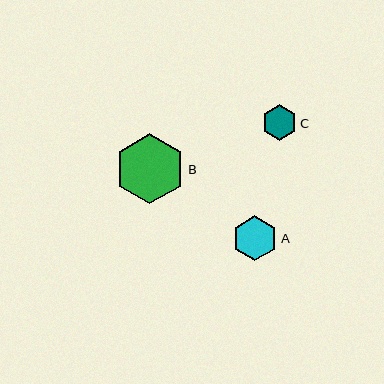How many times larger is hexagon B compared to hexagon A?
Hexagon B is approximately 1.6 times the size of hexagon A.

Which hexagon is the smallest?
Hexagon C is the smallest with a size of approximately 36 pixels.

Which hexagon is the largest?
Hexagon B is the largest with a size of approximately 70 pixels.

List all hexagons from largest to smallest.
From largest to smallest: B, A, C.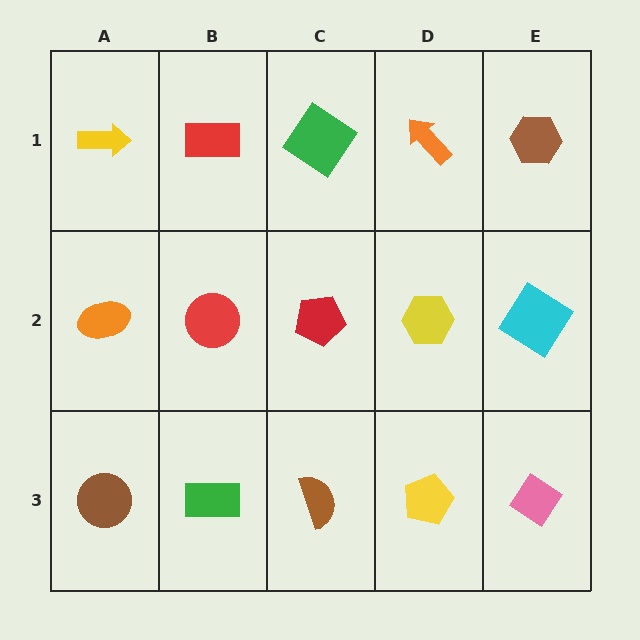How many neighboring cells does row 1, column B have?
3.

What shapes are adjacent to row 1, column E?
A cyan diamond (row 2, column E), an orange arrow (row 1, column D).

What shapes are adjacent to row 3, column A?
An orange ellipse (row 2, column A), a green rectangle (row 3, column B).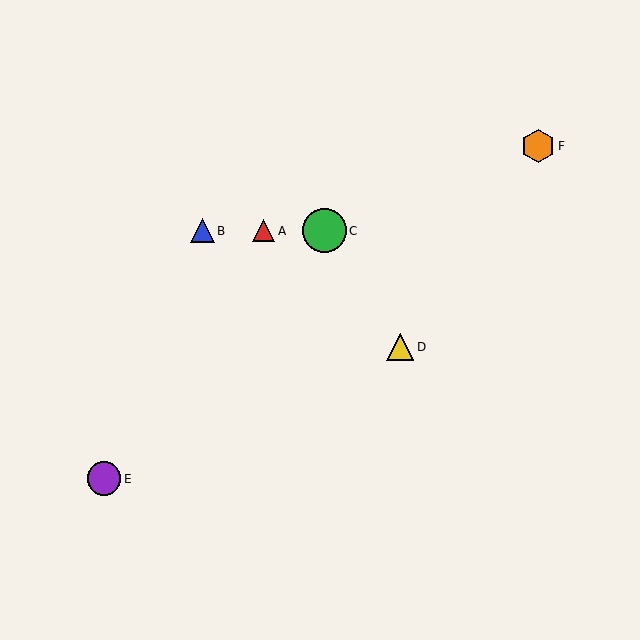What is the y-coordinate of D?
Object D is at y≈347.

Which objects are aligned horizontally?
Objects A, B, C are aligned horizontally.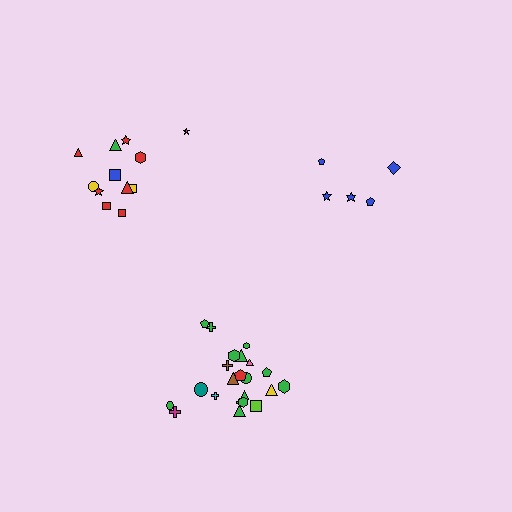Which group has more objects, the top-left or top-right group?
The top-left group.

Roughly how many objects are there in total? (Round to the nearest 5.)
Roughly 40 objects in total.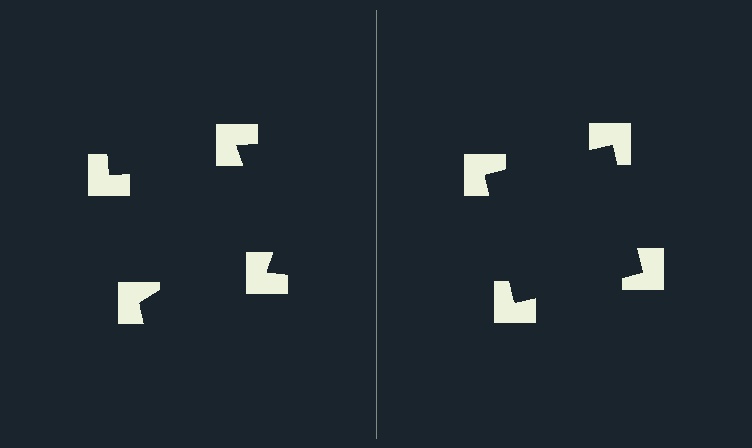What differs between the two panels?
The notched squares are positioned identically on both sides; only the wedge orientations differ. On the right they align to a square; on the left they are misaligned.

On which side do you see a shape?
An illusory square appears on the right side. On the left side the wedge cuts are rotated, so no coherent shape forms.